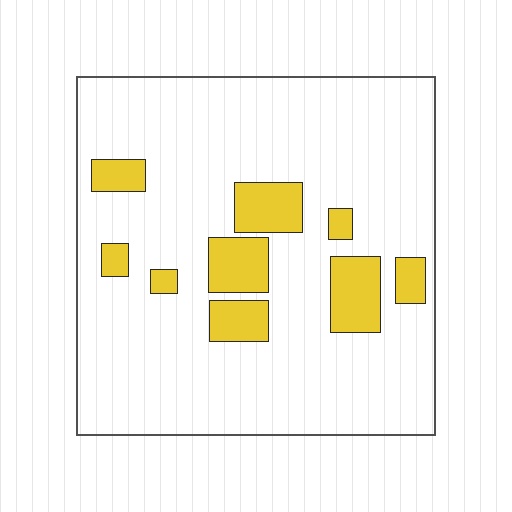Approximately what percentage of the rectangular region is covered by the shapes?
Approximately 15%.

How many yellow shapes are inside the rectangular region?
9.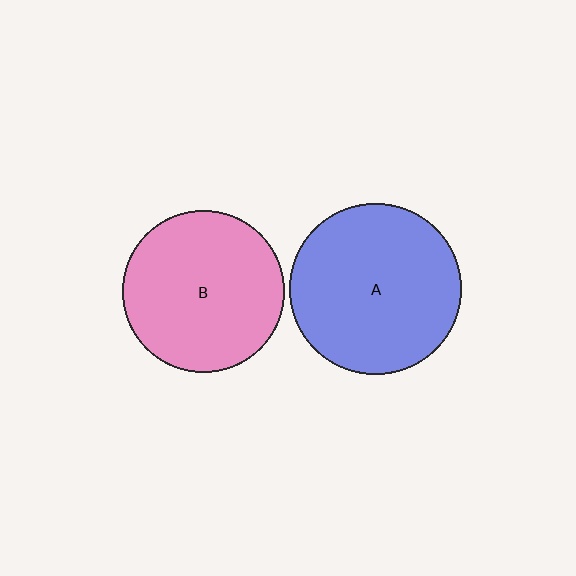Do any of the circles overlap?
No, none of the circles overlap.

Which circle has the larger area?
Circle A (blue).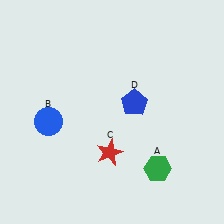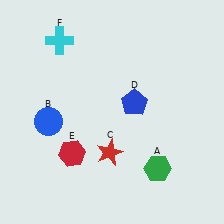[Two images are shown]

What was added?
A red hexagon (E), a cyan cross (F) were added in Image 2.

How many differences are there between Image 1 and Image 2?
There are 2 differences between the two images.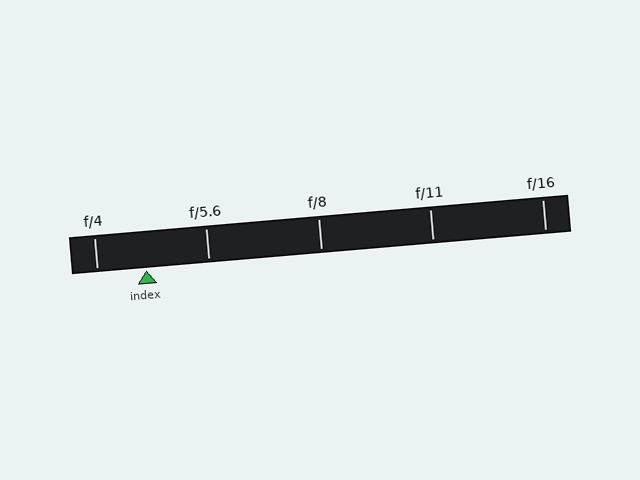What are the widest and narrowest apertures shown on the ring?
The widest aperture shown is f/4 and the narrowest is f/16.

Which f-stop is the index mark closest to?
The index mark is closest to f/4.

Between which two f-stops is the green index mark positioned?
The index mark is between f/4 and f/5.6.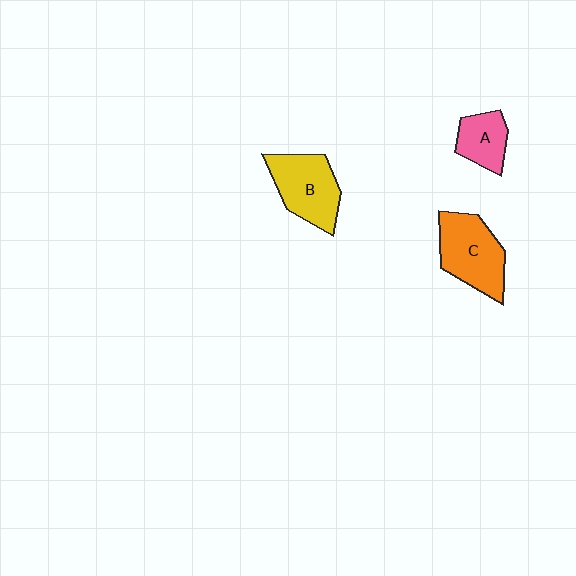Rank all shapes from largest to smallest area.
From largest to smallest: C (orange), B (yellow), A (pink).